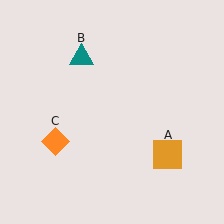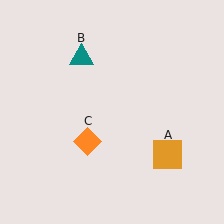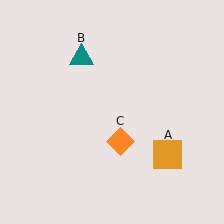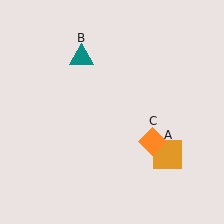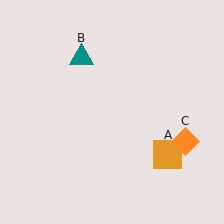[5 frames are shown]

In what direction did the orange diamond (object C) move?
The orange diamond (object C) moved right.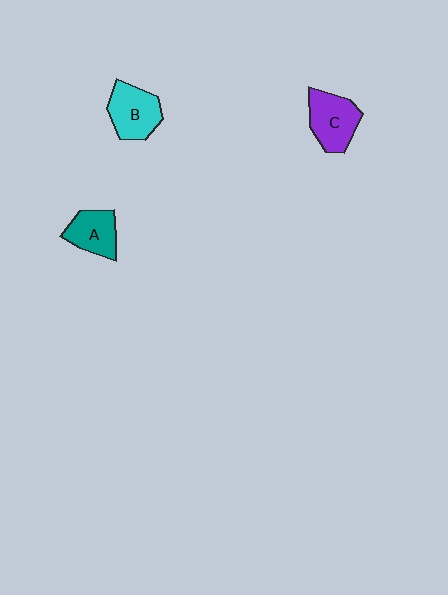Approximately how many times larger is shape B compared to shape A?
Approximately 1.2 times.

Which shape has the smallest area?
Shape A (teal).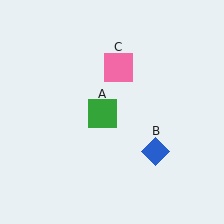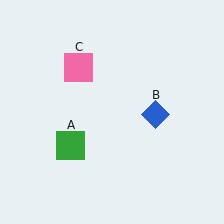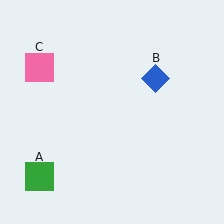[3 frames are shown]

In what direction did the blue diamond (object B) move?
The blue diamond (object B) moved up.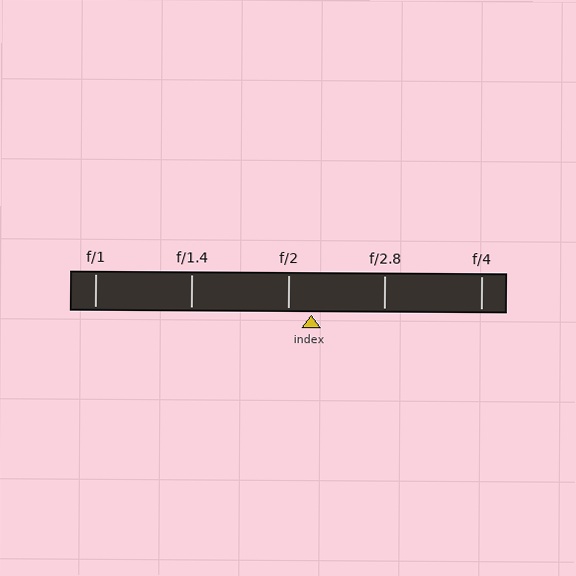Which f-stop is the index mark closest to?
The index mark is closest to f/2.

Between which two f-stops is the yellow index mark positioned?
The index mark is between f/2 and f/2.8.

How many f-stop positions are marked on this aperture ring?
There are 5 f-stop positions marked.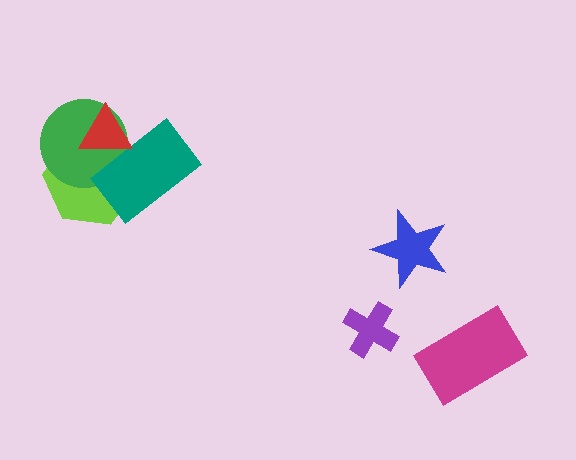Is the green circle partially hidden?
Yes, it is partially covered by another shape.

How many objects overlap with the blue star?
0 objects overlap with the blue star.